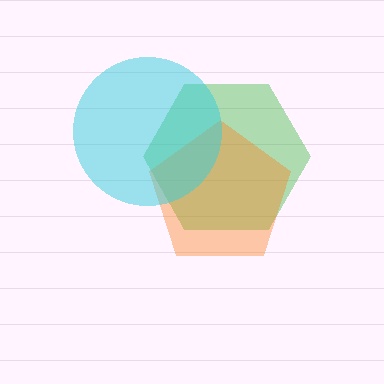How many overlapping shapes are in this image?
There are 3 overlapping shapes in the image.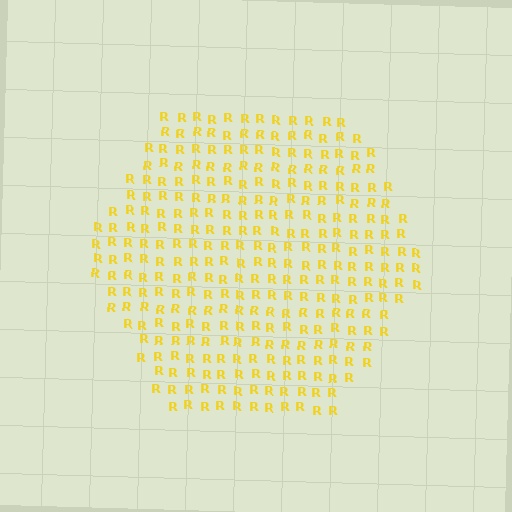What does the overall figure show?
The overall figure shows a hexagon.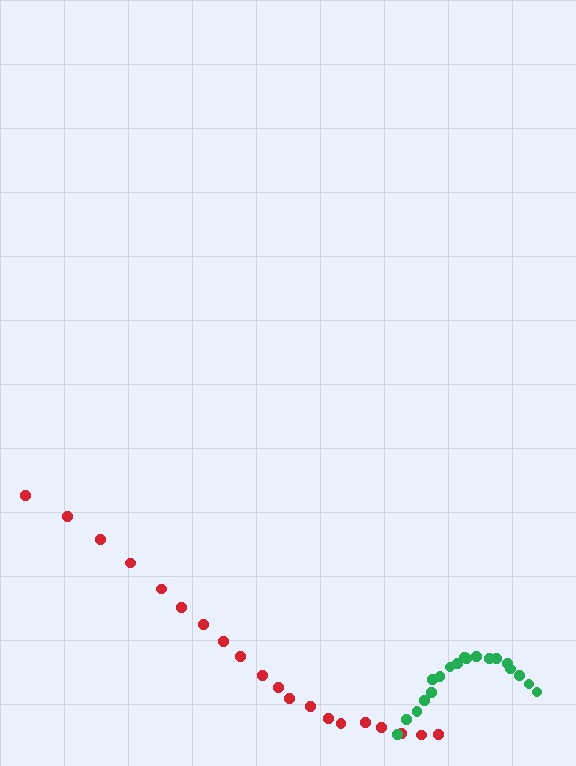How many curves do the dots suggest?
There are 2 distinct paths.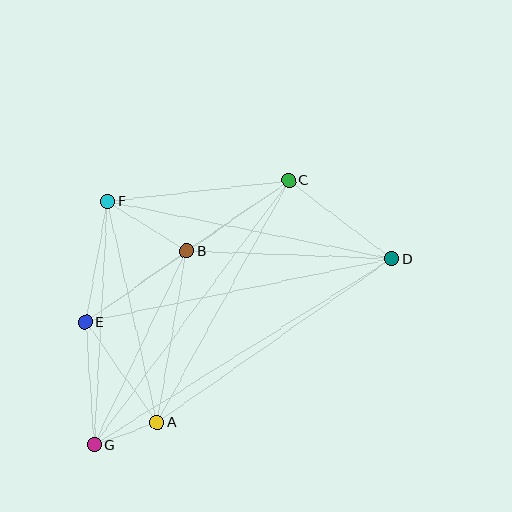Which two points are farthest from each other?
Points D and G are farthest from each other.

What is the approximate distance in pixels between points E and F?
The distance between E and F is approximately 123 pixels.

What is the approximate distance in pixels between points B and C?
The distance between B and C is approximately 124 pixels.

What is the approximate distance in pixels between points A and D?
The distance between A and D is approximately 286 pixels.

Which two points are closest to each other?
Points A and G are closest to each other.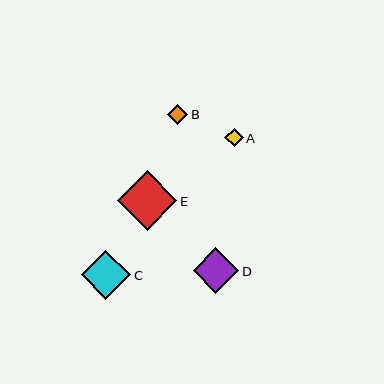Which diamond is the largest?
Diamond E is the largest with a size of approximately 59 pixels.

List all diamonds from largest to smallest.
From largest to smallest: E, C, D, B, A.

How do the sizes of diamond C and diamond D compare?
Diamond C and diamond D are approximately the same size.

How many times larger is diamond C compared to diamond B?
Diamond C is approximately 2.4 times the size of diamond B.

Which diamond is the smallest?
Diamond A is the smallest with a size of approximately 18 pixels.